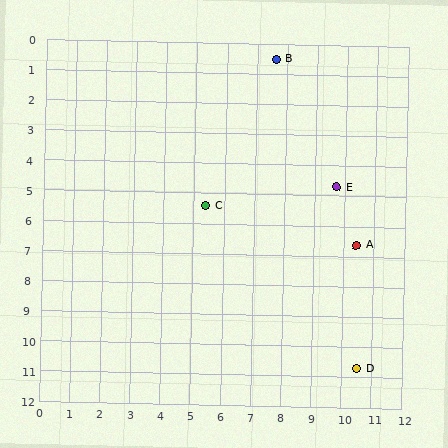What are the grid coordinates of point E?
Point E is at approximately (9.7, 4.7).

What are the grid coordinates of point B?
Point B is at approximately (7.6, 0.5).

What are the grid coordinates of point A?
Point A is at approximately (10.4, 6.6).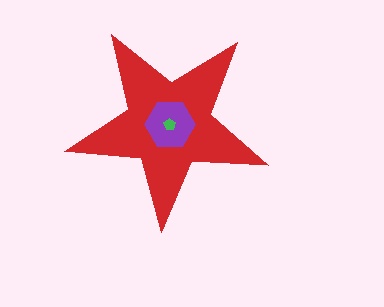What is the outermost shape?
The red star.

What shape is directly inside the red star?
The purple hexagon.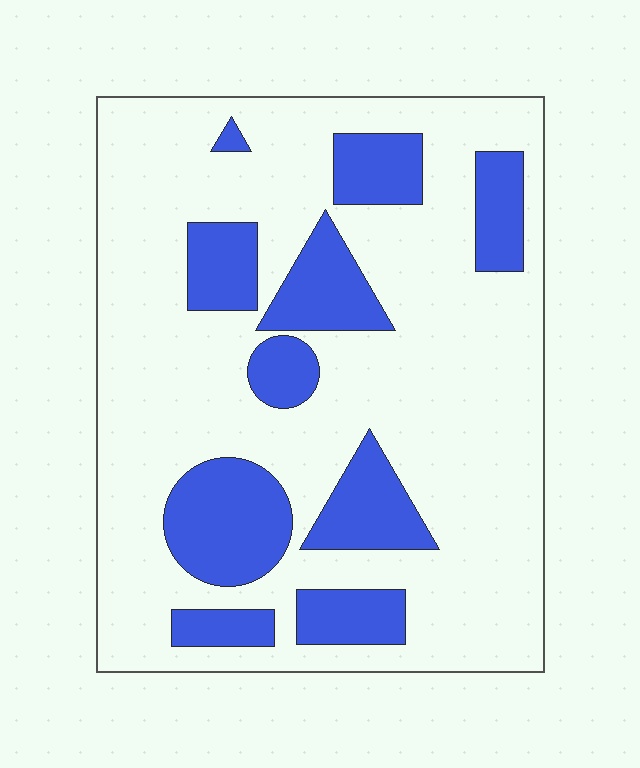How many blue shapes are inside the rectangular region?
10.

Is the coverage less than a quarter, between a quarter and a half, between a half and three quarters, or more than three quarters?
Less than a quarter.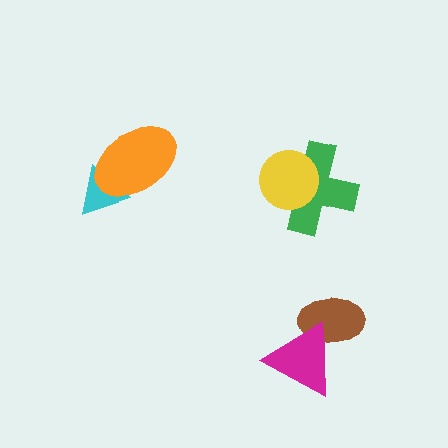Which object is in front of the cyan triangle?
The orange ellipse is in front of the cyan triangle.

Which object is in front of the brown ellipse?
The magenta triangle is in front of the brown ellipse.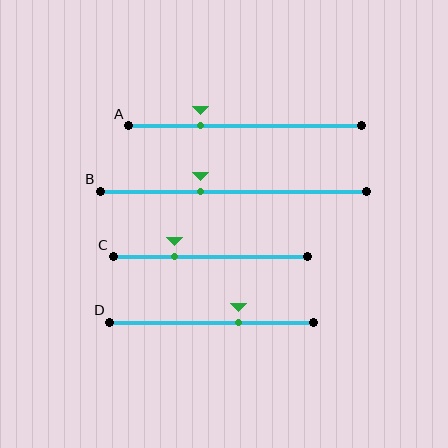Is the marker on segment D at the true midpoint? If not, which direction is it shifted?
No, the marker on segment D is shifted to the right by about 14% of the segment length.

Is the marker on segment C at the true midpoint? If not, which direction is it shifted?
No, the marker on segment C is shifted to the left by about 18% of the segment length.